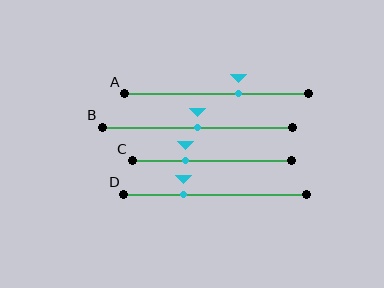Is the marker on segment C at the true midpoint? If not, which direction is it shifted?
No, the marker on segment C is shifted to the left by about 17% of the segment length.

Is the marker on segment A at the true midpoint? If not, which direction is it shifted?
No, the marker on segment A is shifted to the right by about 12% of the segment length.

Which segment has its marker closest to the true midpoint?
Segment B has its marker closest to the true midpoint.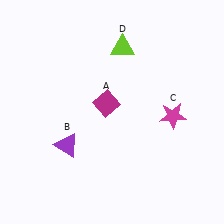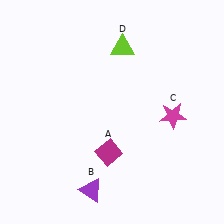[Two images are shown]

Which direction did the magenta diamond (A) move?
The magenta diamond (A) moved down.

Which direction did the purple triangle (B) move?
The purple triangle (B) moved down.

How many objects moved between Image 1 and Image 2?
2 objects moved between the two images.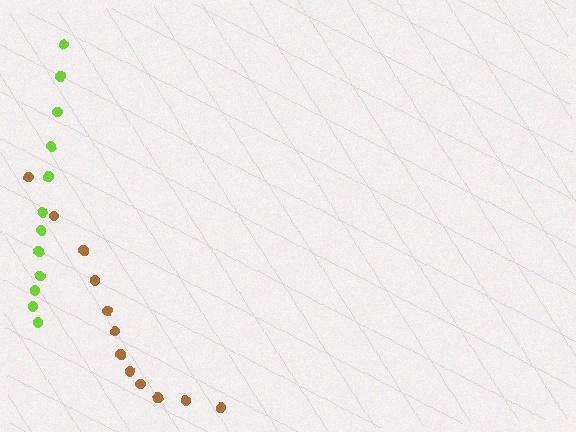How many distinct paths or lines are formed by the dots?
There are 2 distinct paths.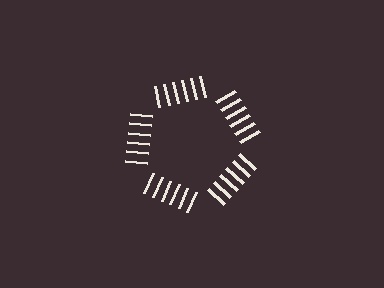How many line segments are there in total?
30 — 6 along each of the 5 edges.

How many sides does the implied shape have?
5 sides — the line-ends trace a pentagon.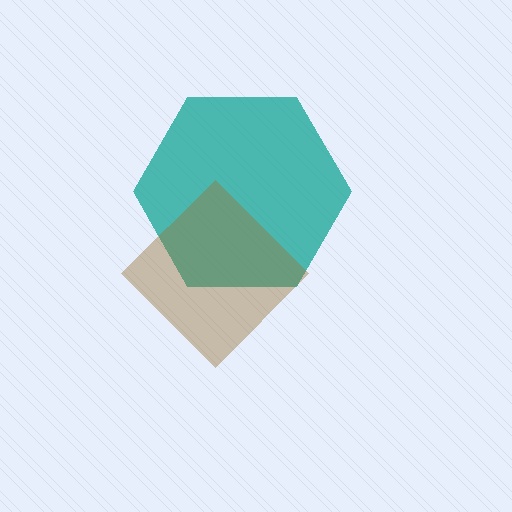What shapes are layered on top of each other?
The layered shapes are: a teal hexagon, a brown diamond.